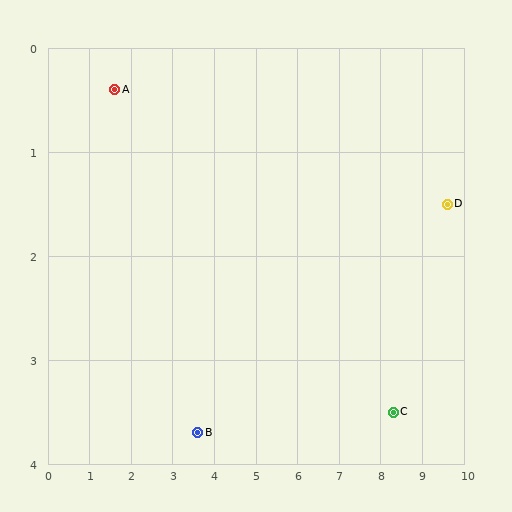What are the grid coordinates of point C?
Point C is at approximately (8.3, 3.5).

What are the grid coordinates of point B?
Point B is at approximately (3.6, 3.7).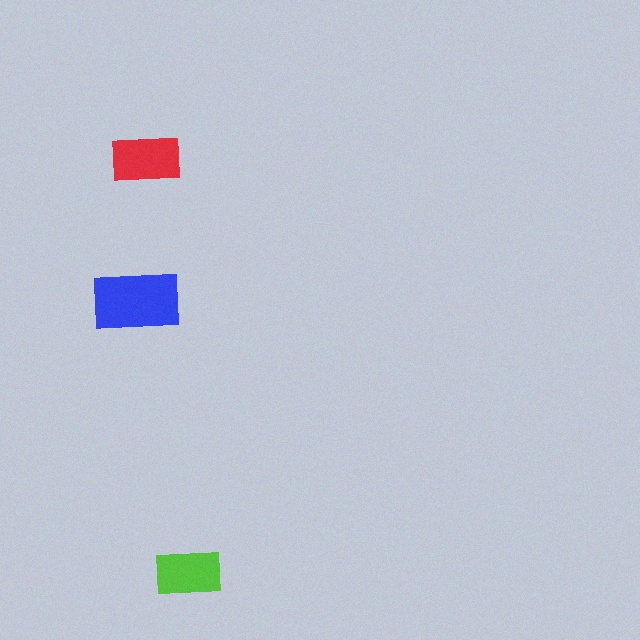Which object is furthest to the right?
The lime rectangle is rightmost.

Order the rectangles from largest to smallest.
the blue one, the red one, the lime one.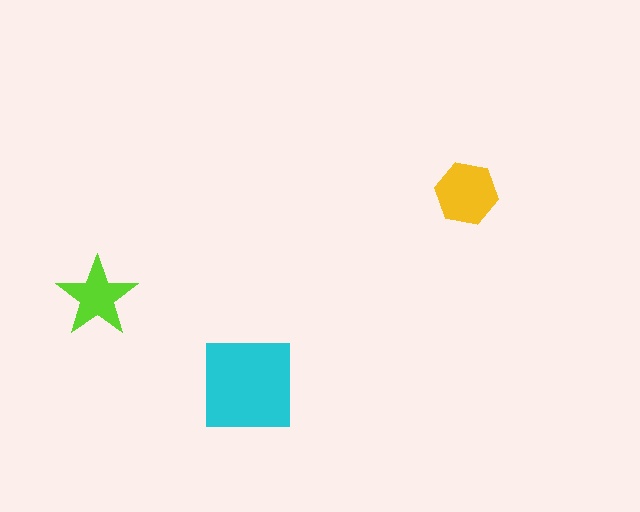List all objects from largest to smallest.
The cyan square, the yellow hexagon, the lime star.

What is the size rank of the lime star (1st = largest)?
3rd.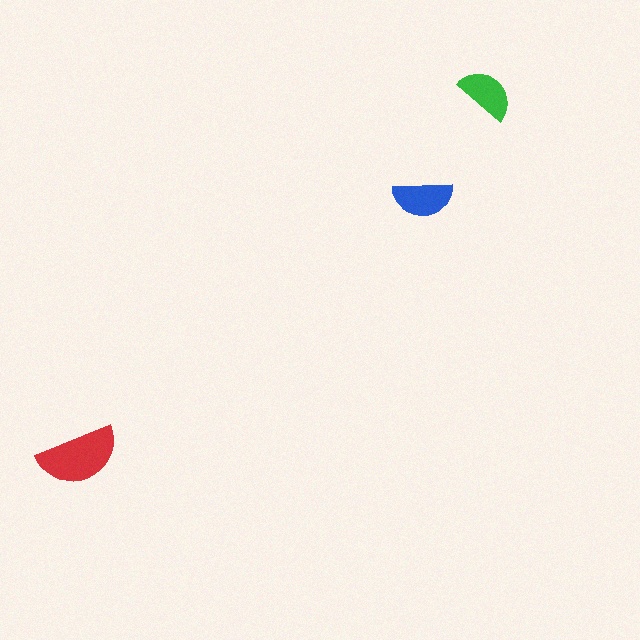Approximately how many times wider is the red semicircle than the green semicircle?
About 1.5 times wider.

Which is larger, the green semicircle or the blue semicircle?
The blue one.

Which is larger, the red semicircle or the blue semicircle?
The red one.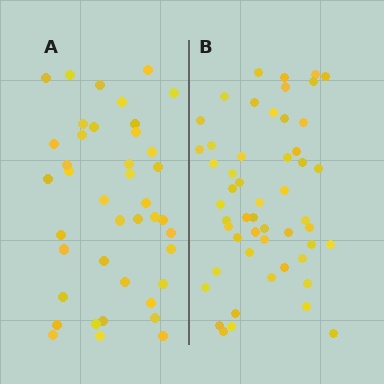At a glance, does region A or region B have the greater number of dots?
Region B (the right region) has more dots.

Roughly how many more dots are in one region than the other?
Region B has roughly 12 or so more dots than region A.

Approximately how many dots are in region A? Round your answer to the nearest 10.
About 40 dots. (The exact count is 41, which rounds to 40.)